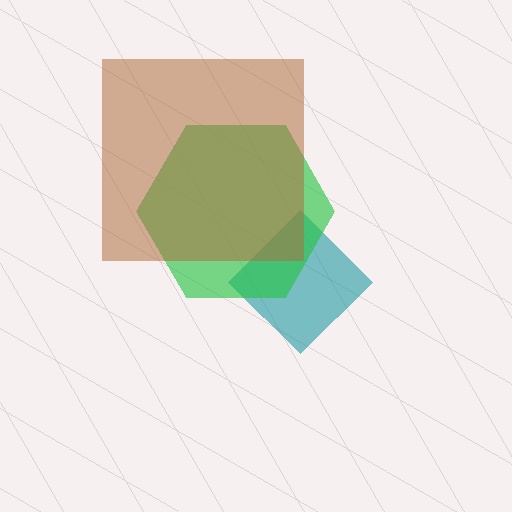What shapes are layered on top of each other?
The layered shapes are: a teal diamond, a green hexagon, a brown square.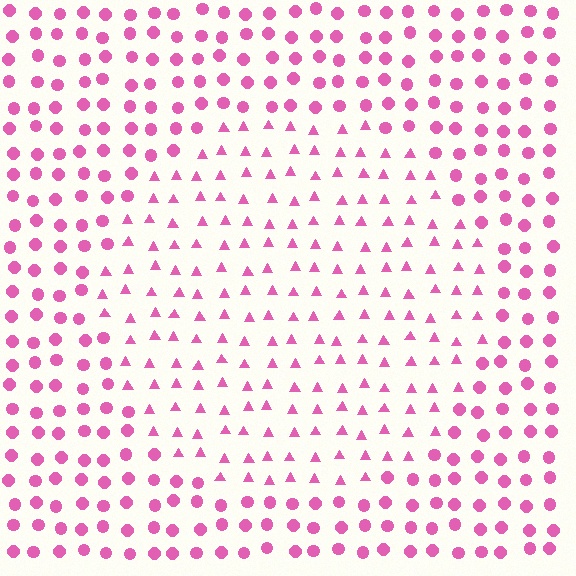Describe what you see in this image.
The image is filled with small pink elements arranged in a uniform grid. A circle-shaped region contains triangles, while the surrounding area contains circles. The boundary is defined purely by the change in element shape.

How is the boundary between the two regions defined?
The boundary is defined by a change in element shape: triangles inside vs. circles outside. All elements share the same color and spacing.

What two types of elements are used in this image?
The image uses triangles inside the circle region and circles outside it.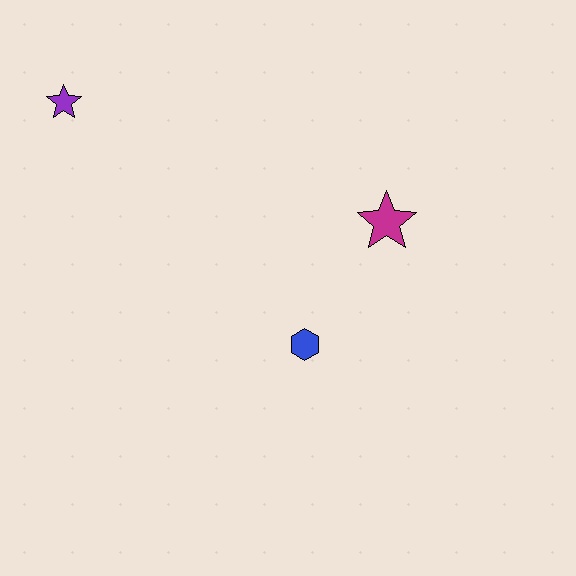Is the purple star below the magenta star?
No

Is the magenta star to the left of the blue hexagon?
No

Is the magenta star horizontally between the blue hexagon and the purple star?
No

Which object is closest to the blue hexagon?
The magenta star is closest to the blue hexagon.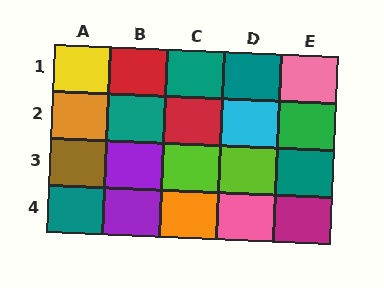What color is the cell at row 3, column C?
Lime.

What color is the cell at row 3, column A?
Brown.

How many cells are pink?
2 cells are pink.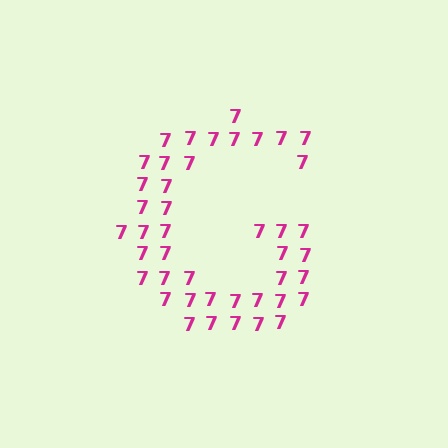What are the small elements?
The small elements are digit 7's.